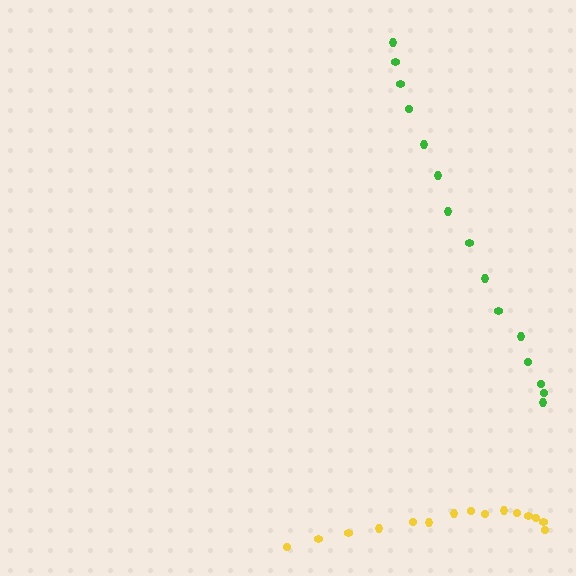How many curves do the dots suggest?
There are 2 distinct paths.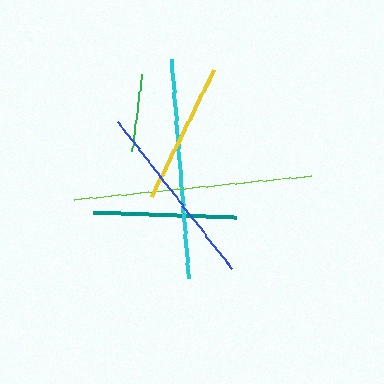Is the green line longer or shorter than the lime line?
The lime line is longer than the green line.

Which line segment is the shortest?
The green line is the shortest at approximately 77 pixels.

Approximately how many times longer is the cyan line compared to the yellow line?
The cyan line is approximately 1.6 times the length of the yellow line.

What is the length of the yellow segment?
The yellow segment is approximately 141 pixels long.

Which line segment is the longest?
The lime line is the longest at approximately 239 pixels.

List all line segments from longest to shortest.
From longest to shortest: lime, cyan, blue, teal, yellow, green.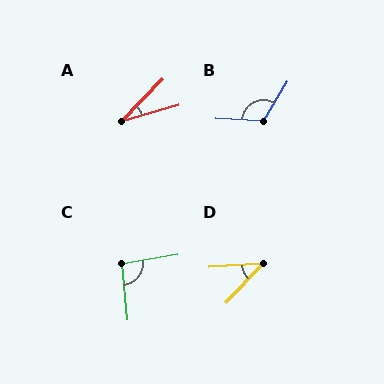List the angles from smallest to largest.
A (30°), D (42°), C (93°), B (118°).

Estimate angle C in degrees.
Approximately 93 degrees.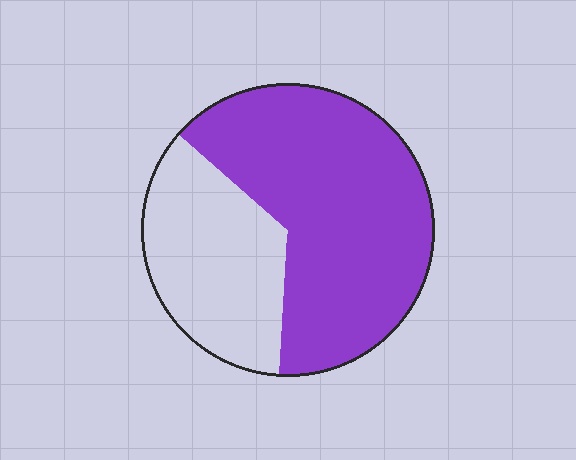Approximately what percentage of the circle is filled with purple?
Approximately 65%.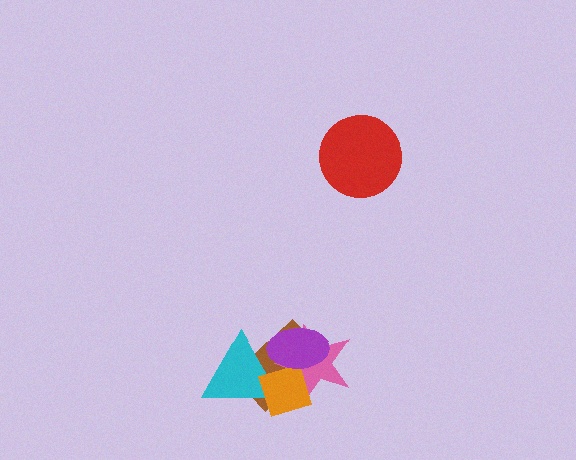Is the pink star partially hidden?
Yes, it is partially covered by another shape.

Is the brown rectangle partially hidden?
Yes, it is partially covered by another shape.